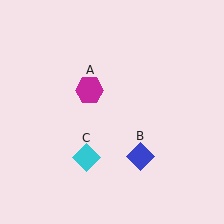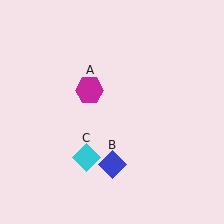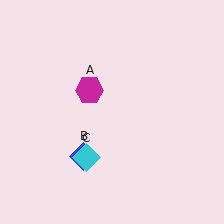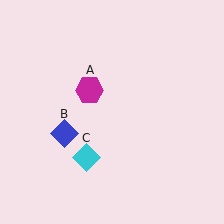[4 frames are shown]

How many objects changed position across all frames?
1 object changed position: blue diamond (object B).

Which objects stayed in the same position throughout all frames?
Magenta hexagon (object A) and cyan diamond (object C) remained stationary.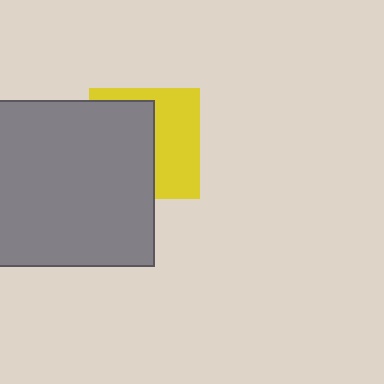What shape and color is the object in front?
The object in front is a gray square.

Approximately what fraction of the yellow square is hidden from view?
Roughly 54% of the yellow square is hidden behind the gray square.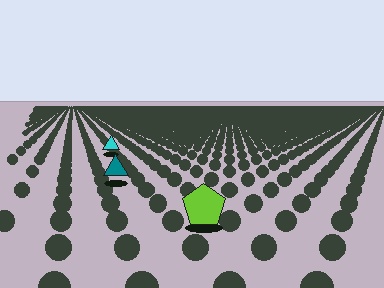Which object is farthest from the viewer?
The cyan triangle is farthest from the viewer. It appears smaller and the ground texture around it is denser.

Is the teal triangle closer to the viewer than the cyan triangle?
Yes. The teal triangle is closer — you can tell from the texture gradient: the ground texture is coarser near it.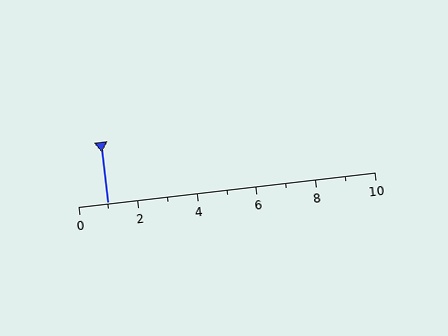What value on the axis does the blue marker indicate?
The marker indicates approximately 1.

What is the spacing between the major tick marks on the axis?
The major ticks are spaced 2 apart.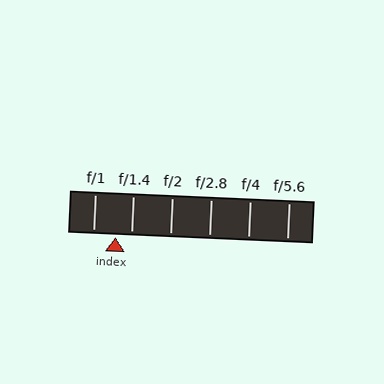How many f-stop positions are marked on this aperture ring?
There are 6 f-stop positions marked.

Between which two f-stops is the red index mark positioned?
The index mark is between f/1 and f/1.4.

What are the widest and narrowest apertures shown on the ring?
The widest aperture shown is f/1 and the narrowest is f/5.6.